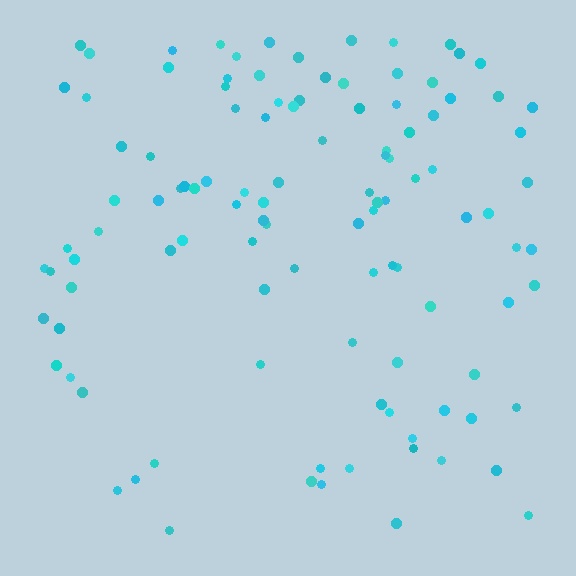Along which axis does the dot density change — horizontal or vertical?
Vertical.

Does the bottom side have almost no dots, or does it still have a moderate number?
Still a moderate number, just noticeably fewer than the top.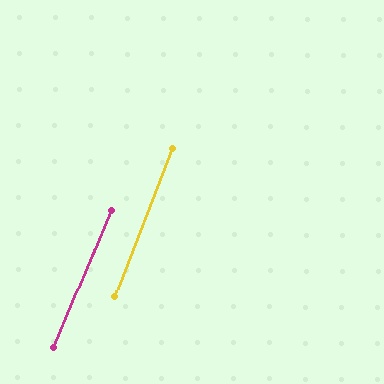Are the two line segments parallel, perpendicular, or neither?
Parallel — their directions differ by only 1.3°.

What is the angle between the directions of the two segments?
Approximately 1 degree.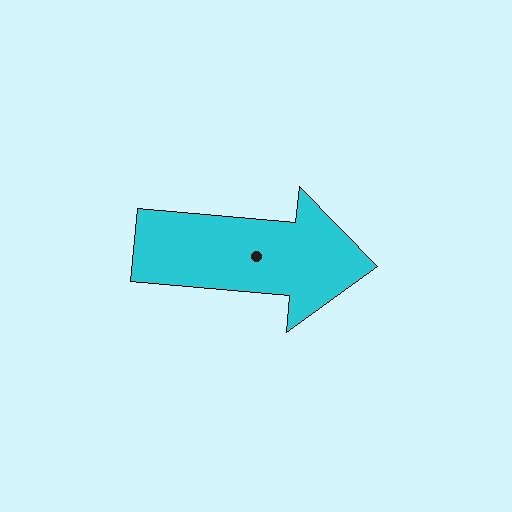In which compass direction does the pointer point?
East.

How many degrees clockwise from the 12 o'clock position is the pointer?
Approximately 95 degrees.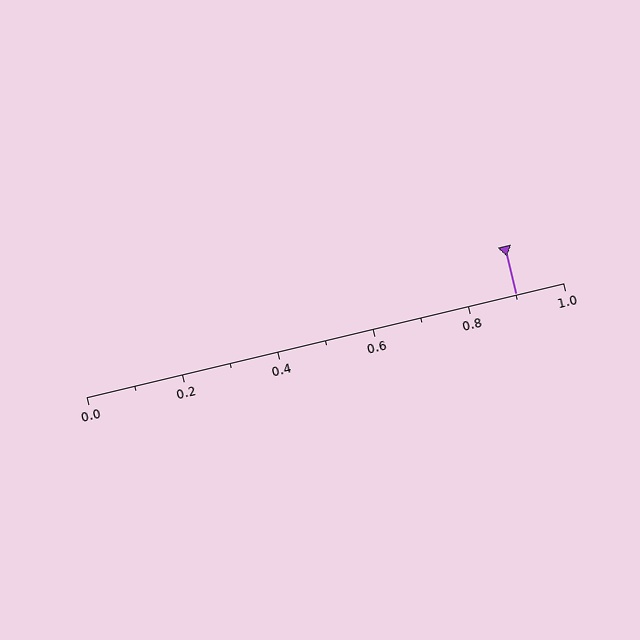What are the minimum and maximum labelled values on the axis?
The axis runs from 0.0 to 1.0.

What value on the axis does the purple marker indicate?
The marker indicates approximately 0.9.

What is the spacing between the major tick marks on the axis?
The major ticks are spaced 0.2 apart.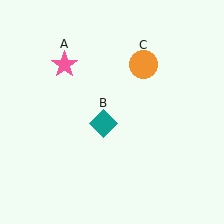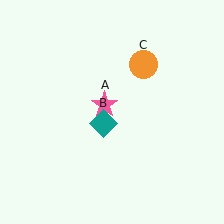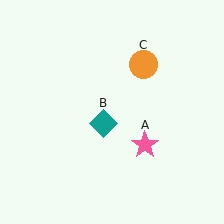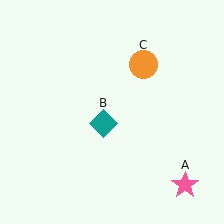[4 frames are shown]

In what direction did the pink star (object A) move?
The pink star (object A) moved down and to the right.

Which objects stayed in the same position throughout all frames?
Teal diamond (object B) and orange circle (object C) remained stationary.